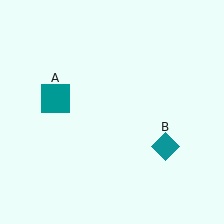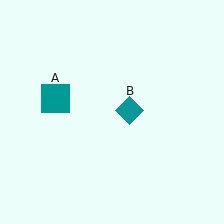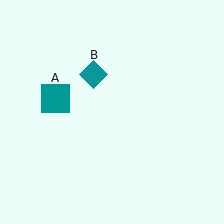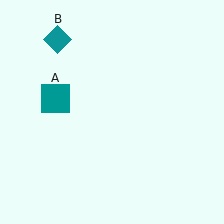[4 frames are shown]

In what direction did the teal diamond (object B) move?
The teal diamond (object B) moved up and to the left.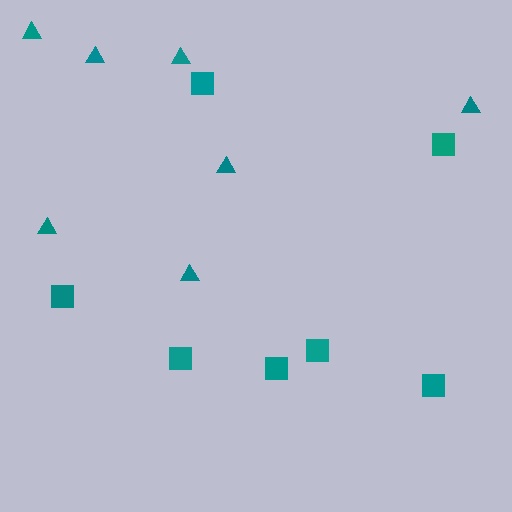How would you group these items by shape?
There are 2 groups: one group of squares (7) and one group of triangles (7).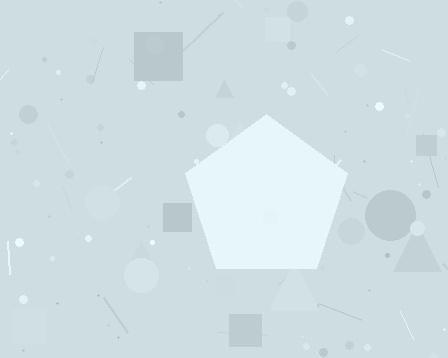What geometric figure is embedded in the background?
A pentagon is embedded in the background.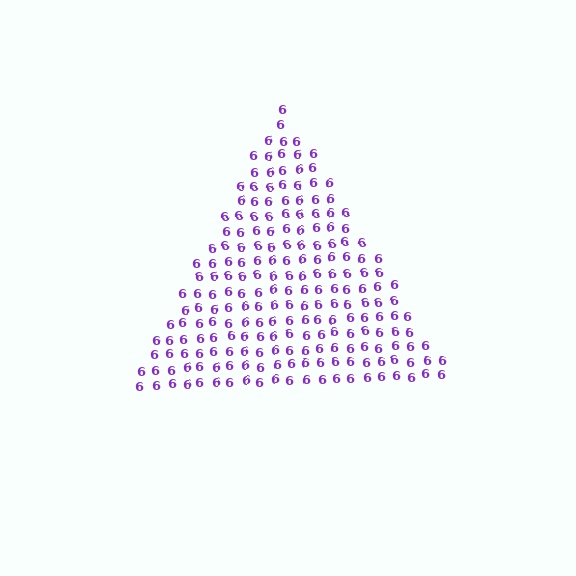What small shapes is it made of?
It is made of small digit 6's.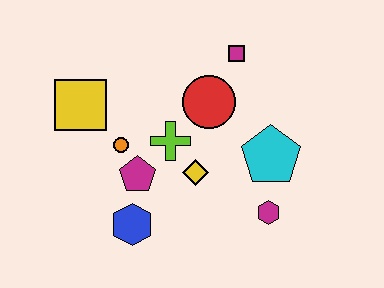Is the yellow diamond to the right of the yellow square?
Yes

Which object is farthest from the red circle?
The blue hexagon is farthest from the red circle.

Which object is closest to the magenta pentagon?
The orange circle is closest to the magenta pentagon.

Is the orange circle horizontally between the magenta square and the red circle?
No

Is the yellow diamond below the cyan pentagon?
Yes